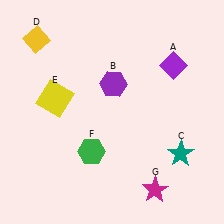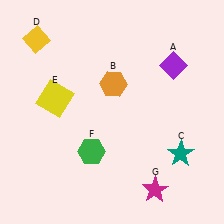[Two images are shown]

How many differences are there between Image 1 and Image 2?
There is 1 difference between the two images.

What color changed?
The hexagon (B) changed from purple in Image 1 to orange in Image 2.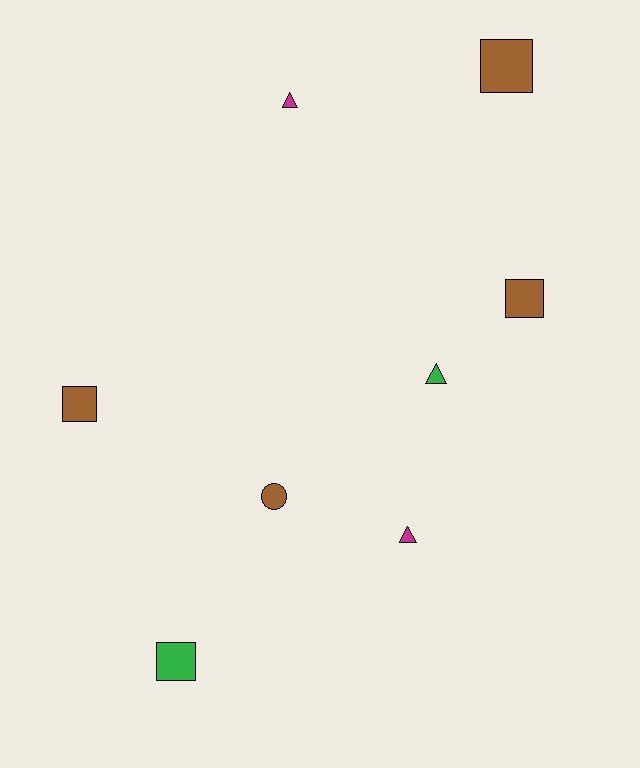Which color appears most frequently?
Brown, with 4 objects.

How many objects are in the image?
There are 8 objects.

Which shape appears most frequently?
Square, with 4 objects.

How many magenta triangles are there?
There are 2 magenta triangles.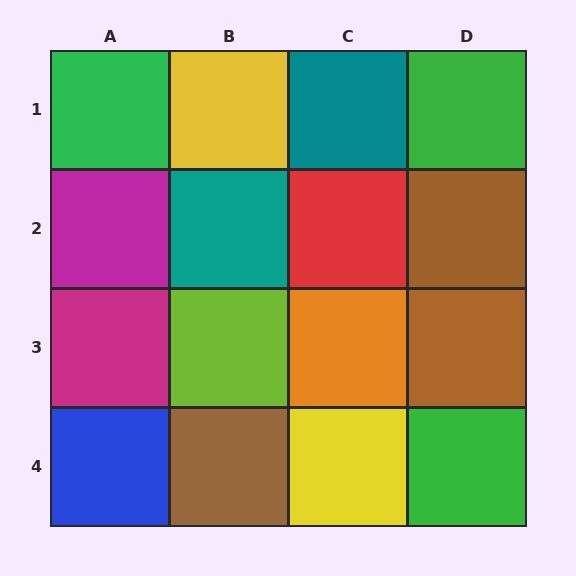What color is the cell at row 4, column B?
Brown.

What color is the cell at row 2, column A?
Magenta.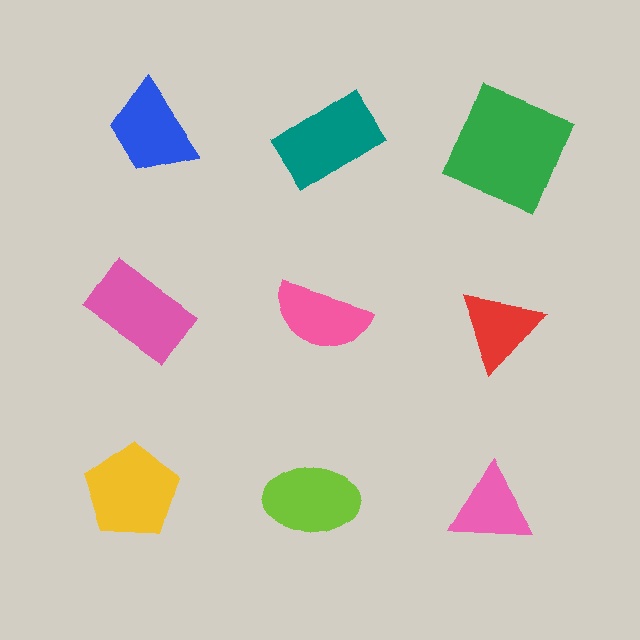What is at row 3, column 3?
A pink triangle.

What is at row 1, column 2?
A teal rectangle.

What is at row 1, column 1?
A blue trapezoid.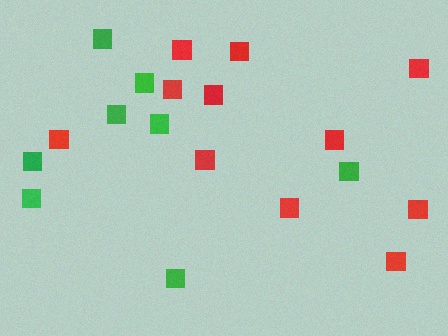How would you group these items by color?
There are 2 groups: one group of red squares (11) and one group of green squares (8).